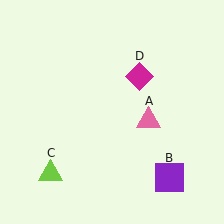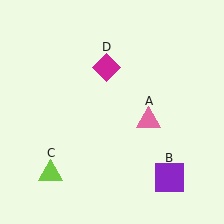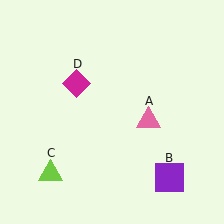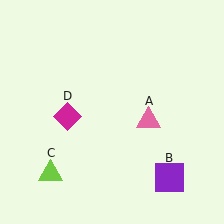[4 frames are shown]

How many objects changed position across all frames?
1 object changed position: magenta diamond (object D).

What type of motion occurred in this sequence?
The magenta diamond (object D) rotated counterclockwise around the center of the scene.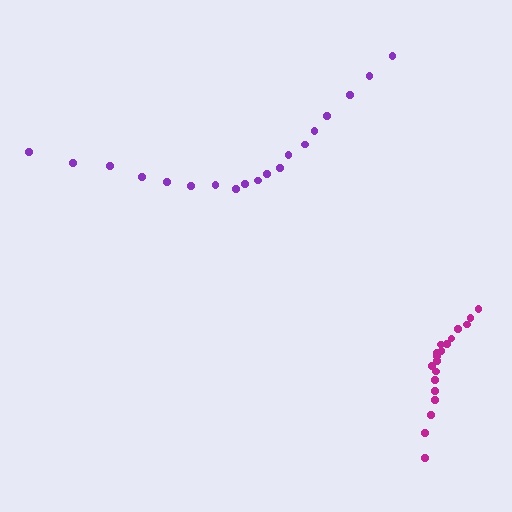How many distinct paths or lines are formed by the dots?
There are 2 distinct paths.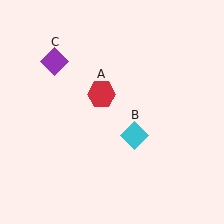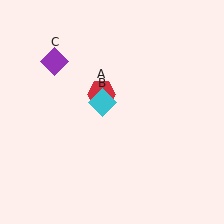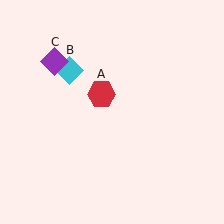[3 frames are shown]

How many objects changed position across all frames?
1 object changed position: cyan diamond (object B).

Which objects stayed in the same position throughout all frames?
Red hexagon (object A) and purple diamond (object C) remained stationary.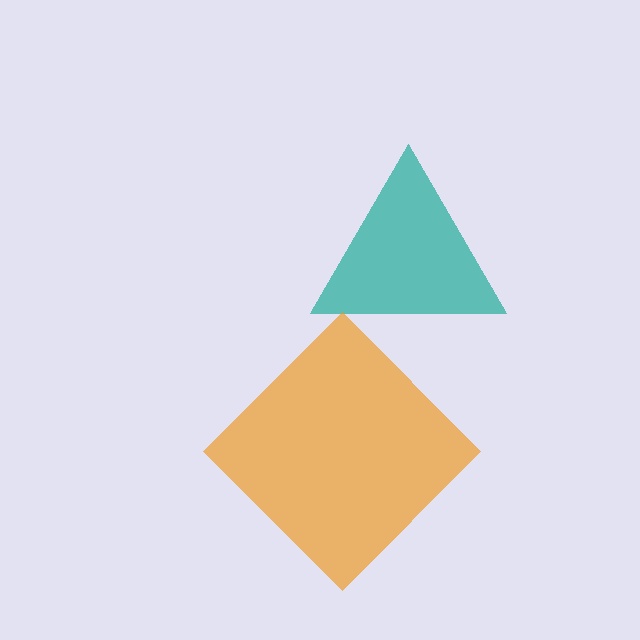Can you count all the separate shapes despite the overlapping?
Yes, there are 2 separate shapes.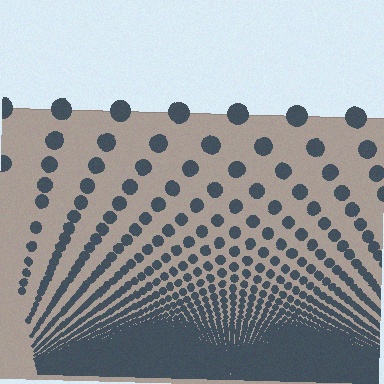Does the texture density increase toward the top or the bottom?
Density increases toward the bottom.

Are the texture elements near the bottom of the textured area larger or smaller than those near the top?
Smaller. The gradient is inverted — elements near the bottom are smaller and denser.